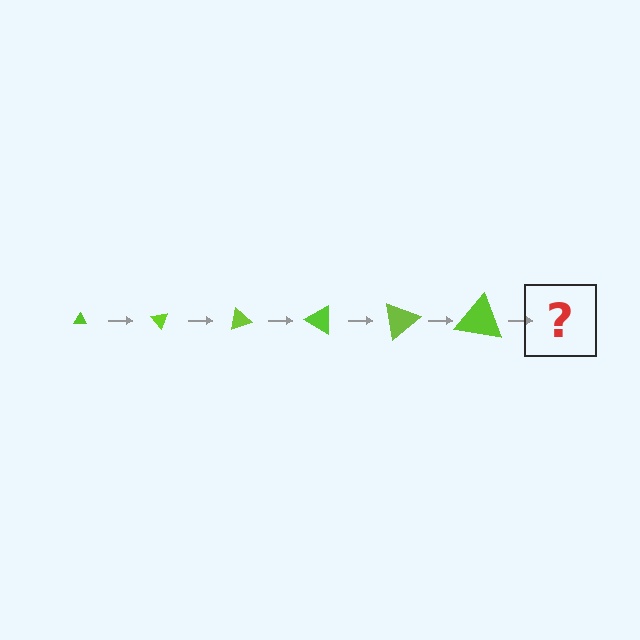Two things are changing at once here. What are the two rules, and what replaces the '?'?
The two rules are that the triangle grows larger each step and it rotates 50 degrees each step. The '?' should be a triangle, larger than the previous one and rotated 300 degrees from the start.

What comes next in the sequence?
The next element should be a triangle, larger than the previous one and rotated 300 degrees from the start.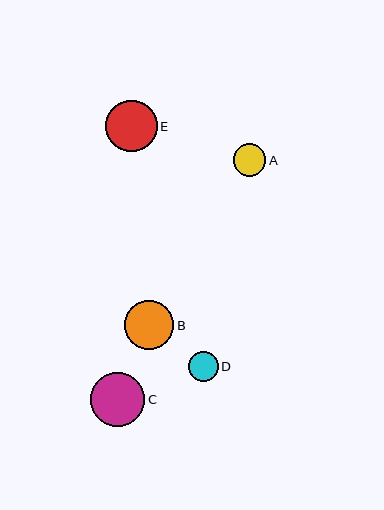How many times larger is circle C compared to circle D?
Circle C is approximately 1.8 times the size of circle D.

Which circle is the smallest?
Circle D is the smallest with a size of approximately 30 pixels.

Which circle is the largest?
Circle C is the largest with a size of approximately 54 pixels.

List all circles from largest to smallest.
From largest to smallest: C, E, B, A, D.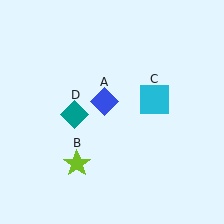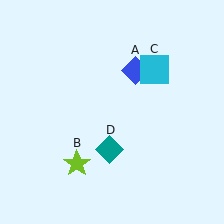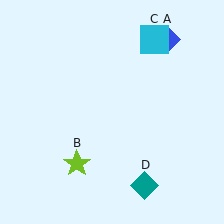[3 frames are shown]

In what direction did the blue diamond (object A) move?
The blue diamond (object A) moved up and to the right.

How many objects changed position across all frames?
3 objects changed position: blue diamond (object A), cyan square (object C), teal diamond (object D).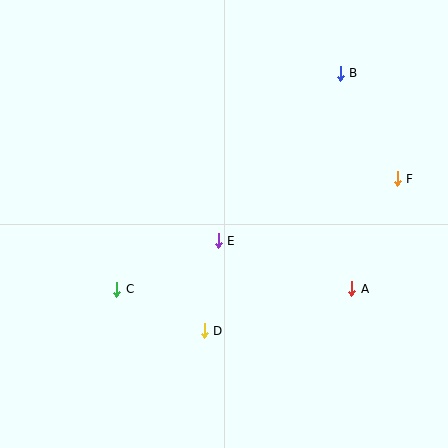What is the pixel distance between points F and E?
The distance between F and E is 190 pixels.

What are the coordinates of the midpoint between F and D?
The midpoint between F and D is at (301, 255).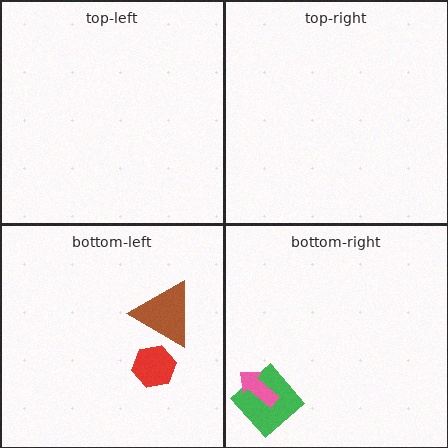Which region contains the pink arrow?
The bottom-right region.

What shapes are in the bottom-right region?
The green diamond, the pink arrow.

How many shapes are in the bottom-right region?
2.